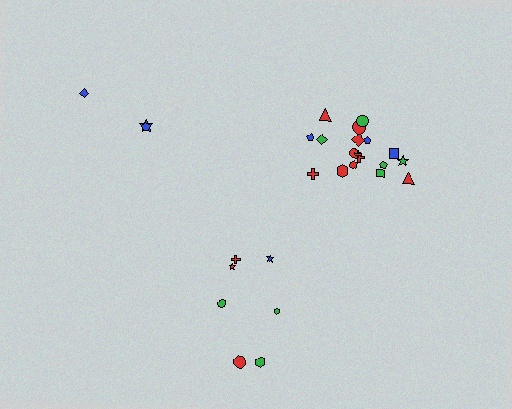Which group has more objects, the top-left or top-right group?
The top-right group.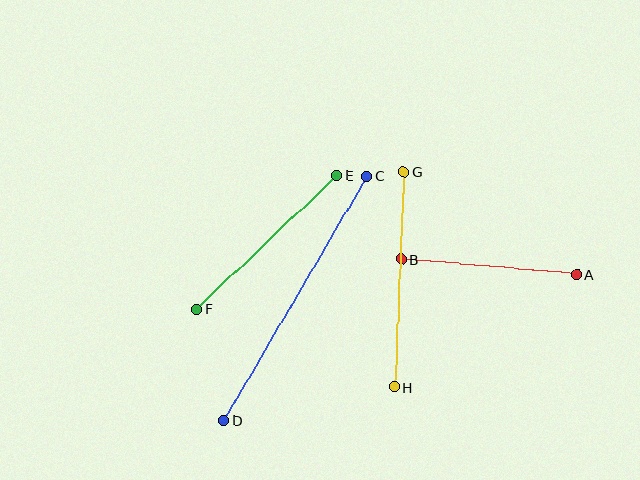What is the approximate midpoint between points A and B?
The midpoint is at approximately (489, 267) pixels.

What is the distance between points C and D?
The distance is approximately 284 pixels.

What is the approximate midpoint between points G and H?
The midpoint is at approximately (399, 280) pixels.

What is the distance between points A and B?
The distance is approximately 176 pixels.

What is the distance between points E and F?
The distance is approximately 194 pixels.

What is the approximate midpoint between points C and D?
The midpoint is at approximately (295, 298) pixels.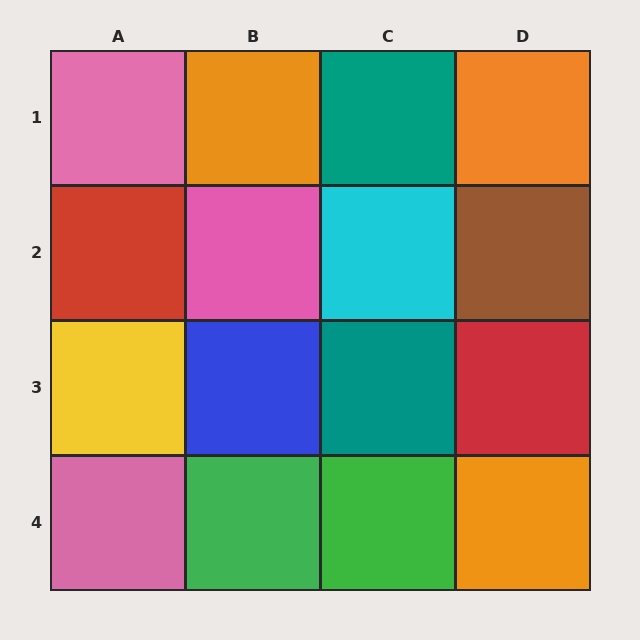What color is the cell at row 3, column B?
Blue.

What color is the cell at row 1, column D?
Orange.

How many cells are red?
2 cells are red.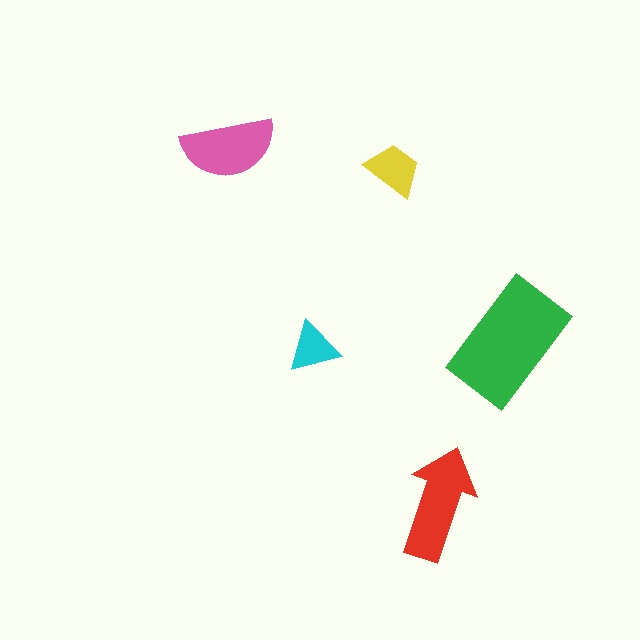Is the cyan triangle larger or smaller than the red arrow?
Smaller.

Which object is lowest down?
The red arrow is bottommost.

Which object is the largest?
The green rectangle.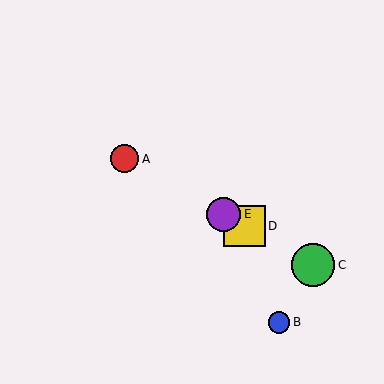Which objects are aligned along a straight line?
Objects A, C, D, E are aligned along a straight line.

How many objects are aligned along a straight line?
4 objects (A, C, D, E) are aligned along a straight line.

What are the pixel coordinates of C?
Object C is at (313, 265).